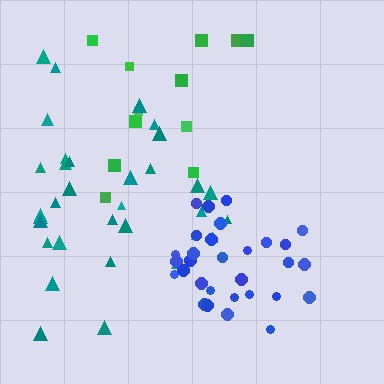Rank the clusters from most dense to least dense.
blue, teal, green.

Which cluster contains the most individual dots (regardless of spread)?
Teal (33).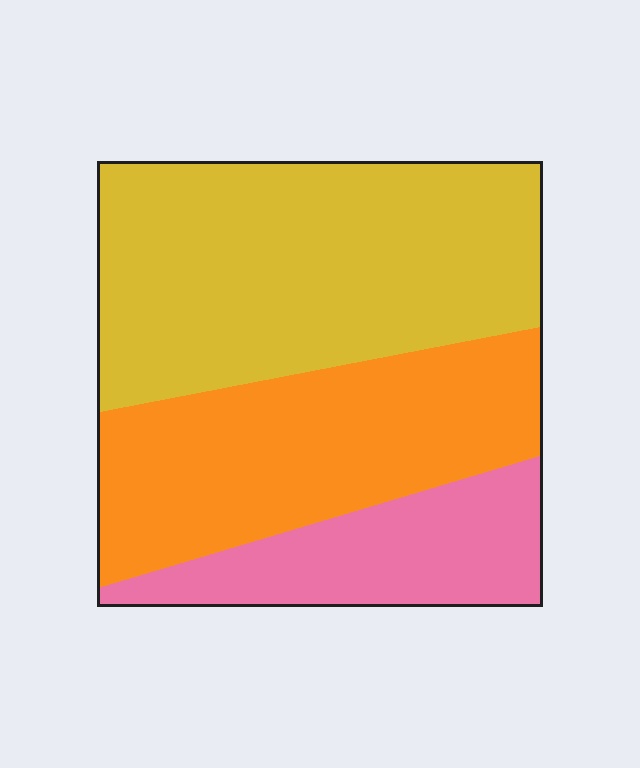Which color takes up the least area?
Pink, at roughly 20%.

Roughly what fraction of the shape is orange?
Orange covers roughly 35% of the shape.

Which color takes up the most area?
Yellow, at roughly 45%.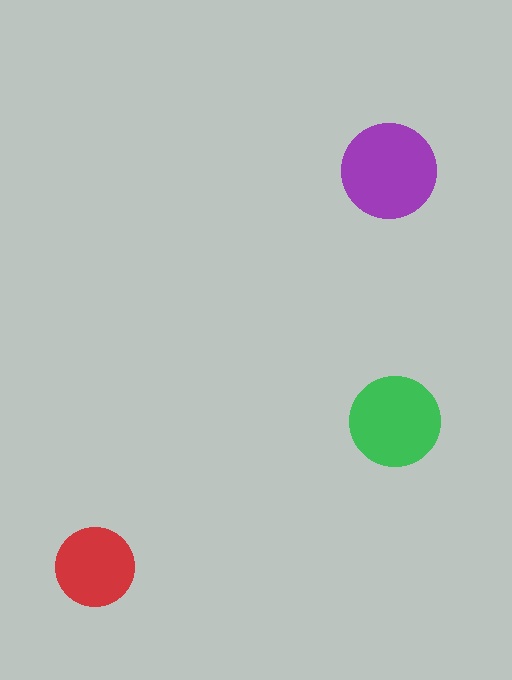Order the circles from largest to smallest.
the purple one, the green one, the red one.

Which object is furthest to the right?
The green circle is rightmost.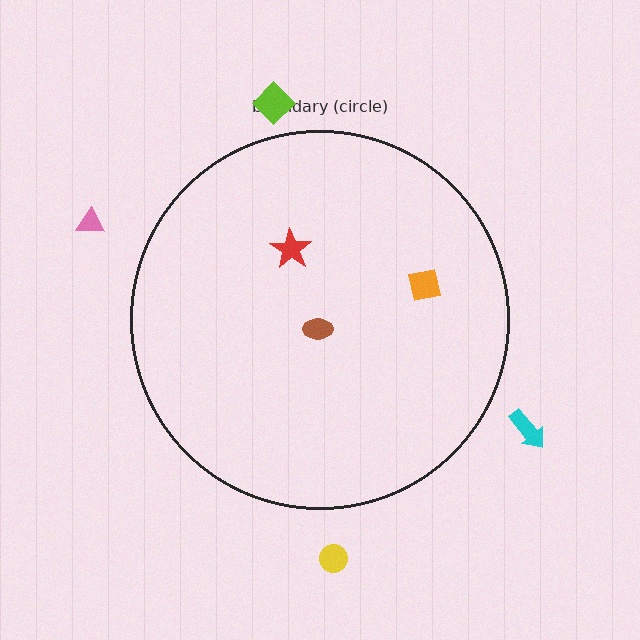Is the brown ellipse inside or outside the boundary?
Inside.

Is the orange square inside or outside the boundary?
Inside.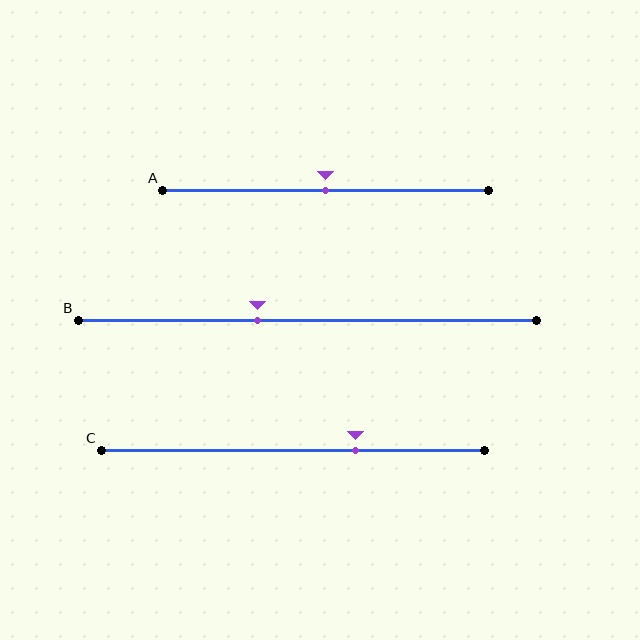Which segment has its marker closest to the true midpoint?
Segment A has its marker closest to the true midpoint.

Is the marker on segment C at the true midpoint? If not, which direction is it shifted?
No, the marker on segment C is shifted to the right by about 16% of the segment length.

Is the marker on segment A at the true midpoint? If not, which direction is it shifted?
Yes, the marker on segment A is at the true midpoint.